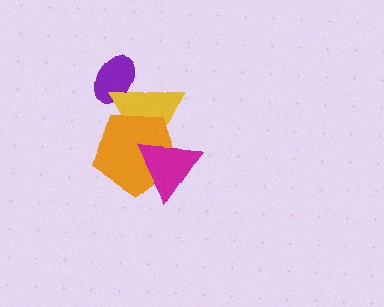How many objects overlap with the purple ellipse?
1 object overlaps with the purple ellipse.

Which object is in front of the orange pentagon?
The magenta triangle is in front of the orange pentagon.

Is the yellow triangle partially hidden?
Yes, it is partially covered by another shape.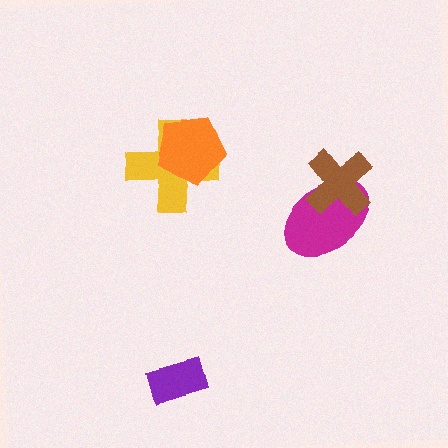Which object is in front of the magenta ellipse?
The brown cross is in front of the magenta ellipse.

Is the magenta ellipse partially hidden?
Yes, it is partially covered by another shape.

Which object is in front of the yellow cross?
The orange pentagon is in front of the yellow cross.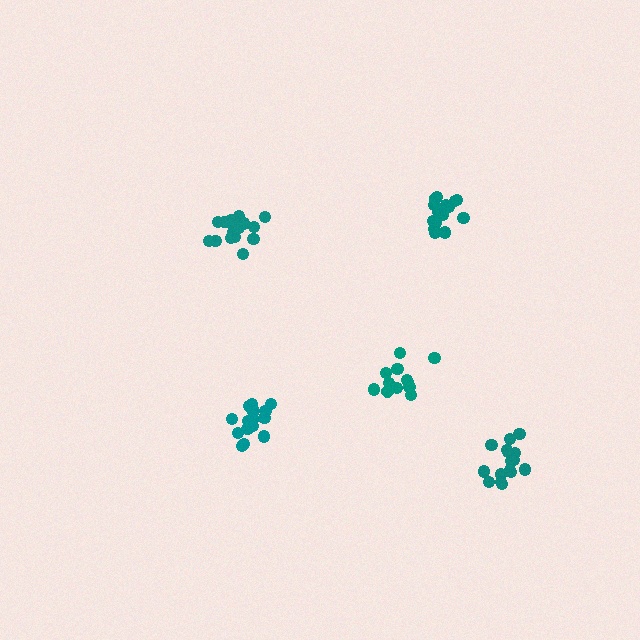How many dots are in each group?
Group 1: 13 dots, Group 2: 18 dots, Group 3: 16 dots, Group 4: 17 dots, Group 5: 16 dots (80 total).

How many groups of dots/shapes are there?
There are 5 groups.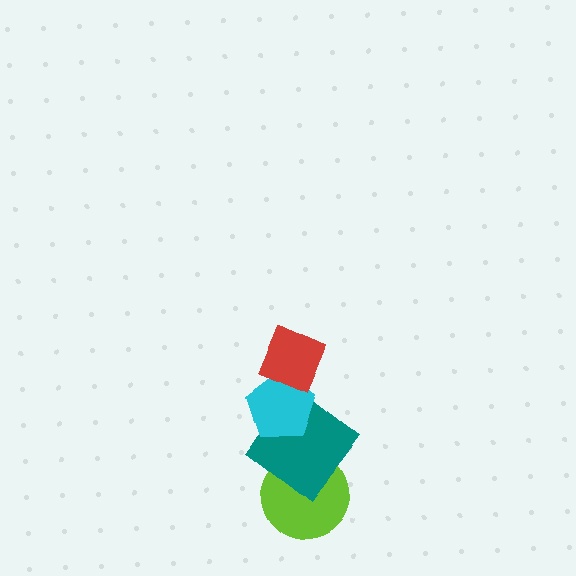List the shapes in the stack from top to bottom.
From top to bottom: the red diamond, the cyan pentagon, the teal diamond, the lime circle.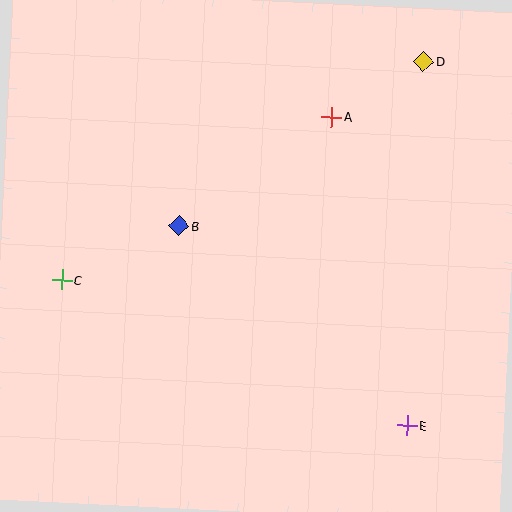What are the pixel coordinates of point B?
Point B is at (179, 226).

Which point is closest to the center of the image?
Point B at (179, 226) is closest to the center.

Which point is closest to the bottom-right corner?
Point E is closest to the bottom-right corner.